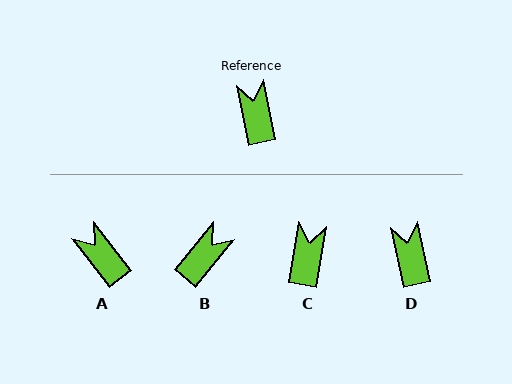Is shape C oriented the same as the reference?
No, it is off by about 21 degrees.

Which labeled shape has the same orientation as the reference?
D.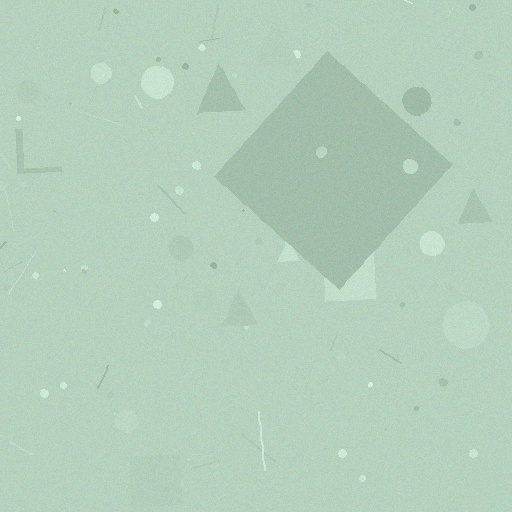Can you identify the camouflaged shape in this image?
The camouflaged shape is a diamond.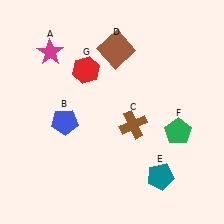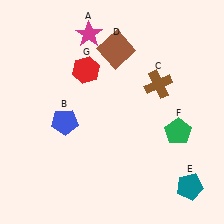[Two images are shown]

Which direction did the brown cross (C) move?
The brown cross (C) moved up.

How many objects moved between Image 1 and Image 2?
3 objects moved between the two images.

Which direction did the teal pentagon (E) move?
The teal pentagon (E) moved right.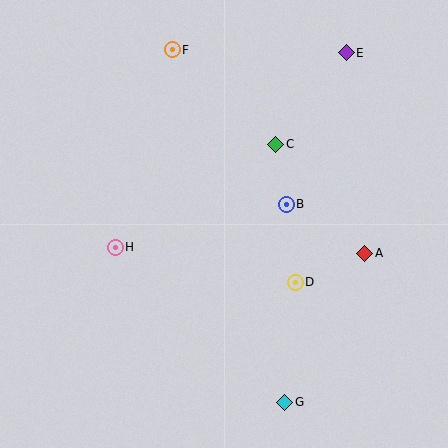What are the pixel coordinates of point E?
Point E is at (346, 53).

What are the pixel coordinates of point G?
Point G is at (285, 402).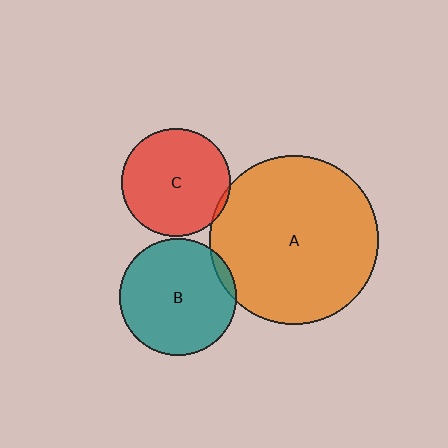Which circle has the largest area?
Circle A (orange).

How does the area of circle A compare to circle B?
Approximately 2.1 times.